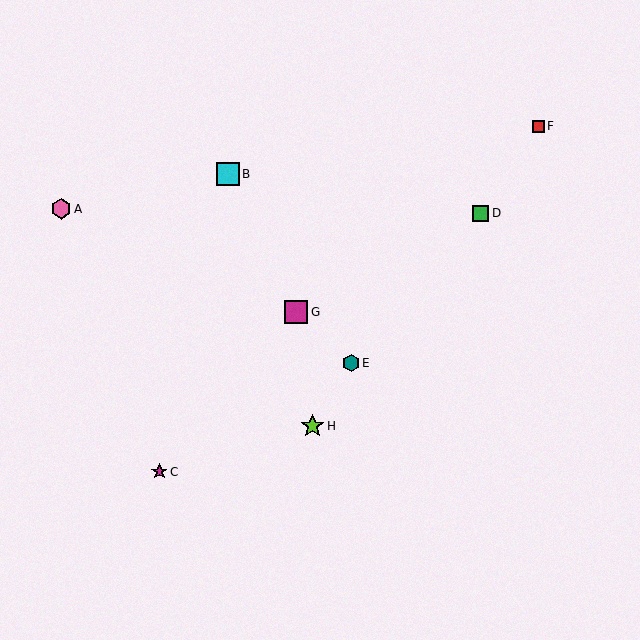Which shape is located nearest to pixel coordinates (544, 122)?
The red square (labeled F) at (538, 126) is nearest to that location.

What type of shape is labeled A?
Shape A is a pink hexagon.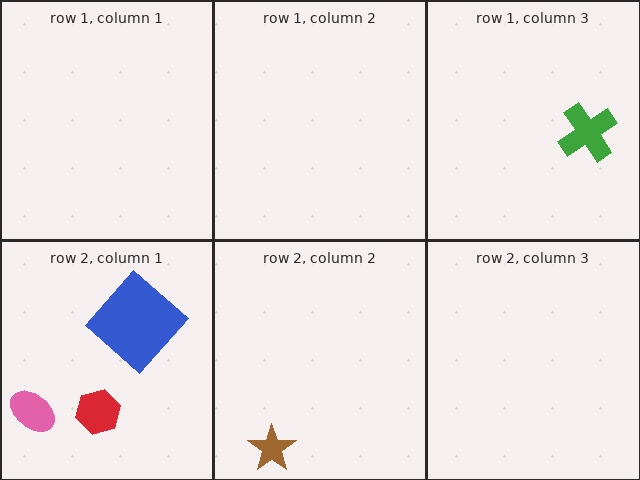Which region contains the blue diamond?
The row 2, column 1 region.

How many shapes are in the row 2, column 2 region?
1.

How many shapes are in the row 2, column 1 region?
3.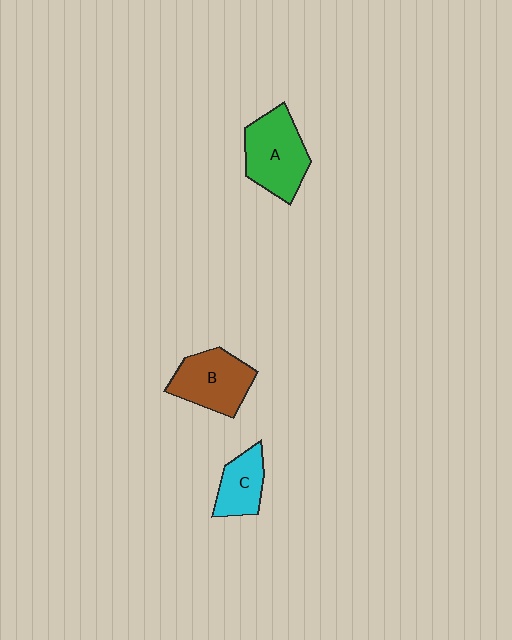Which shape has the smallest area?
Shape C (cyan).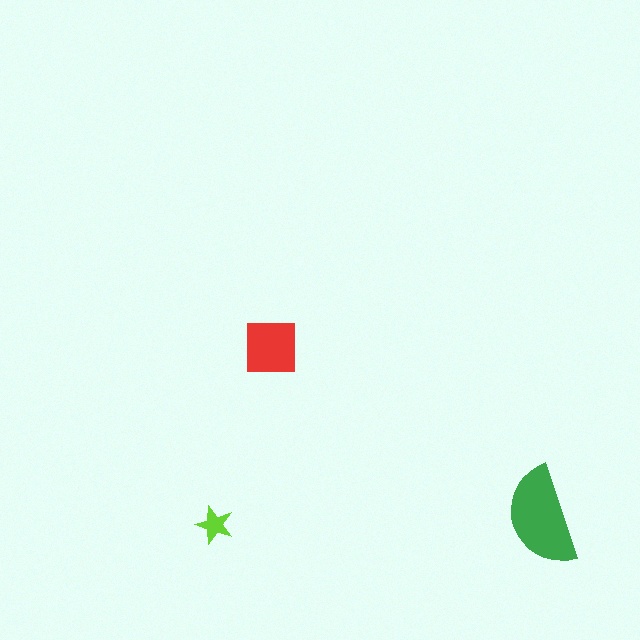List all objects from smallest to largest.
The lime star, the red square, the green semicircle.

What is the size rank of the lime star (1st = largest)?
3rd.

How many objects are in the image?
There are 3 objects in the image.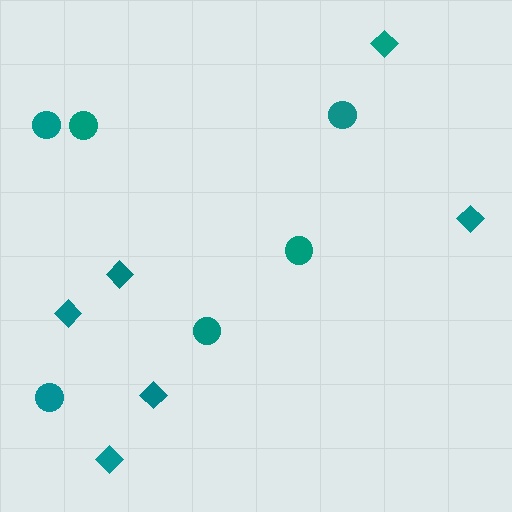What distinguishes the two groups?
There are 2 groups: one group of diamonds (6) and one group of circles (6).